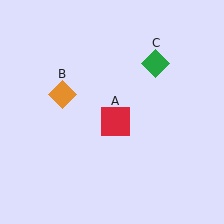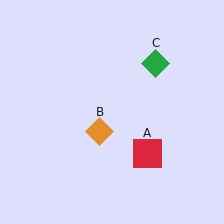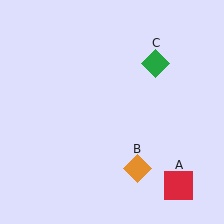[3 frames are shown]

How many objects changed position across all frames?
2 objects changed position: red square (object A), orange diamond (object B).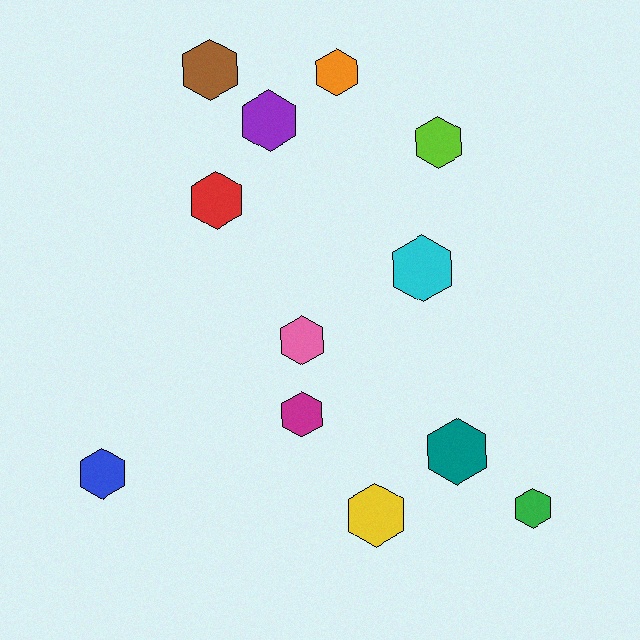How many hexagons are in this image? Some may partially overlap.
There are 12 hexagons.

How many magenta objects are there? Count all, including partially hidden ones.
There is 1 magenta object.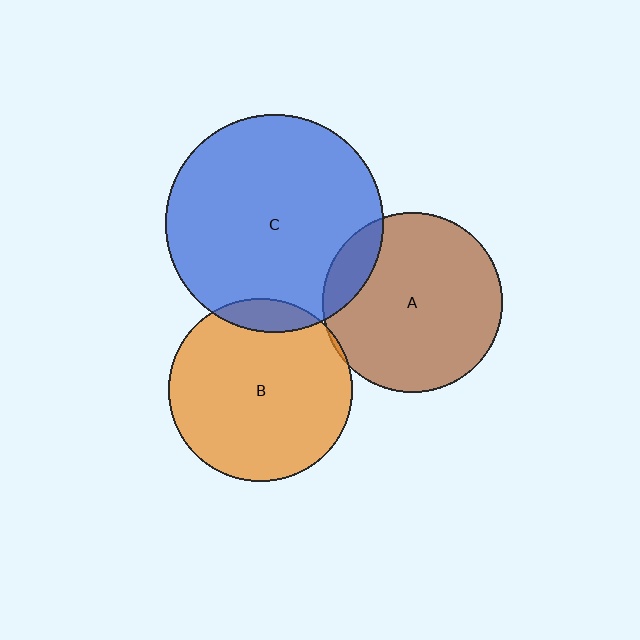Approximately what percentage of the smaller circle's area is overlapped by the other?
Approximately 15%.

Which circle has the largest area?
Circle C (blue).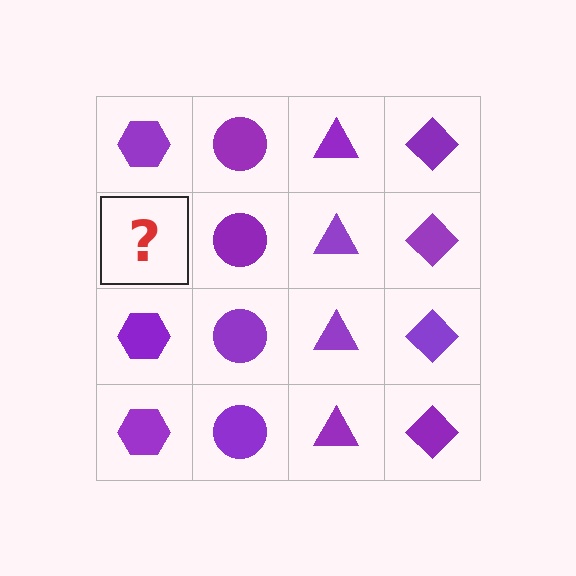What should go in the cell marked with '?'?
The missing cell should contain a purple hexagon.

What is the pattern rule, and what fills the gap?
The rule is that each column has a consistent shape. The gap should be filled with a purple hexagon.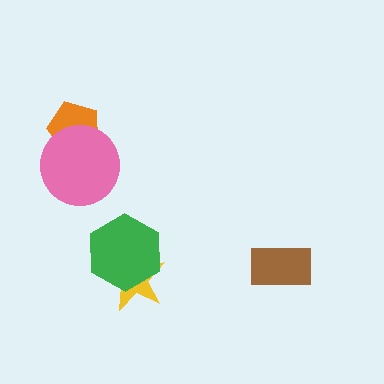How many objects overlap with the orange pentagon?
1 object overlaps with the orange pentagon.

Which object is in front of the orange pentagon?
The pink circle is in front of the orange pentagon.